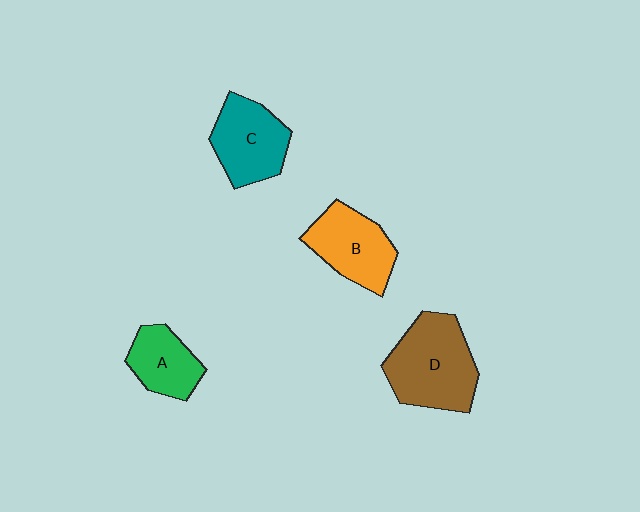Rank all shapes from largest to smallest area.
From largest to smallest: D (brown), C (teal), B (orange), A (green).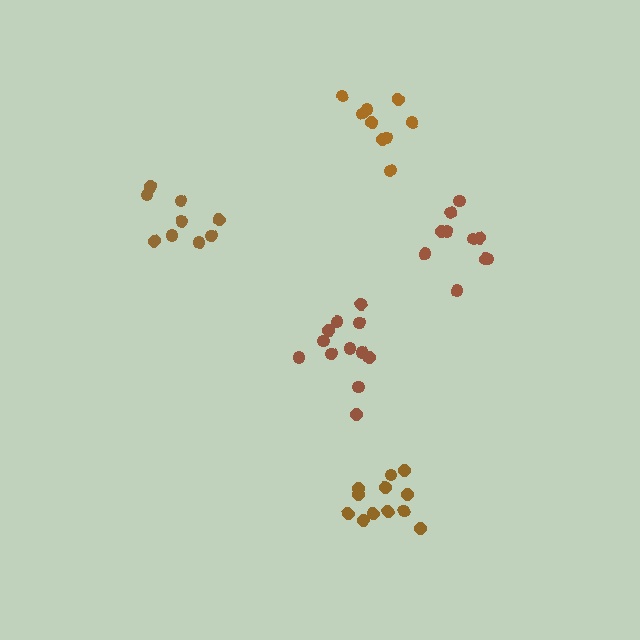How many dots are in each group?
Group 1: 12 dots, Group 2: 9 dots, Group 3: 10 dots, Group 4: 12 dots, Group 5: 9 dots (52 total).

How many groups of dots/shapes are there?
There are 5 groups.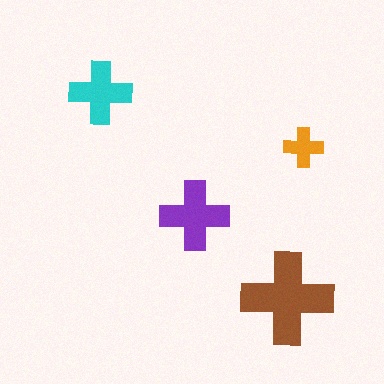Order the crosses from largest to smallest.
the brown one, the purple one, the cyan one, the orange one.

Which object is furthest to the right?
The orange cross is rightmost.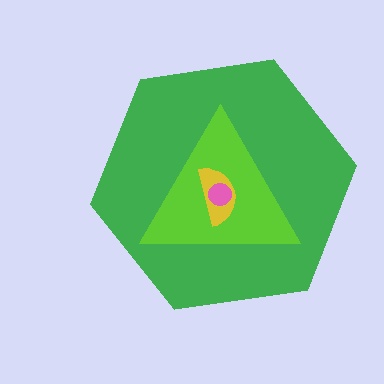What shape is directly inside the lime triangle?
The yellow semicircle.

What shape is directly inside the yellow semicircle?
The pink circle.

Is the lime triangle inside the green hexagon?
Yes.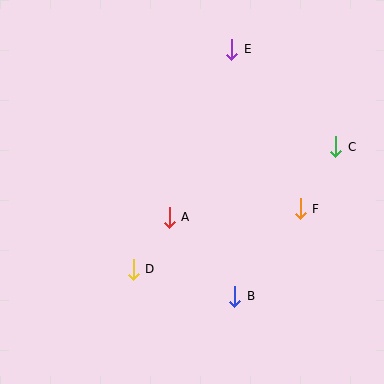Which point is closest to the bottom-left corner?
Point D is closest to the bottom-left corner.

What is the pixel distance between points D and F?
The distance between D and F is 177 pixels.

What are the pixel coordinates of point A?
Point A is at (169, 217).